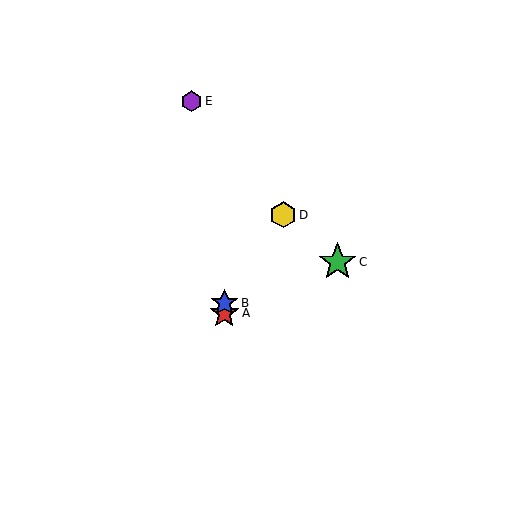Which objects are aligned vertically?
Objects A, B are aligned vertically.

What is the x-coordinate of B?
Object B is at x≈224.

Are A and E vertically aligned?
No, A is at x≈224 and E is at x≈191.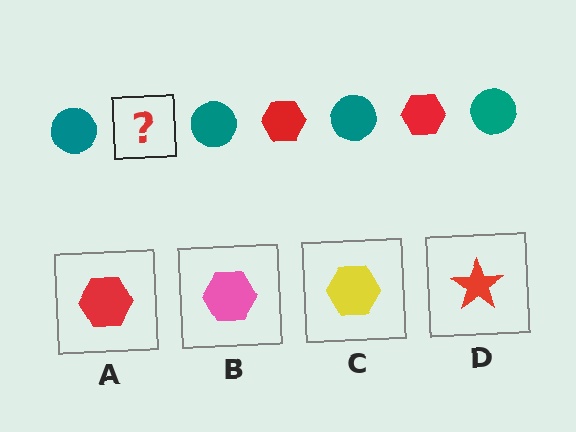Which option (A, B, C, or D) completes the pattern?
A.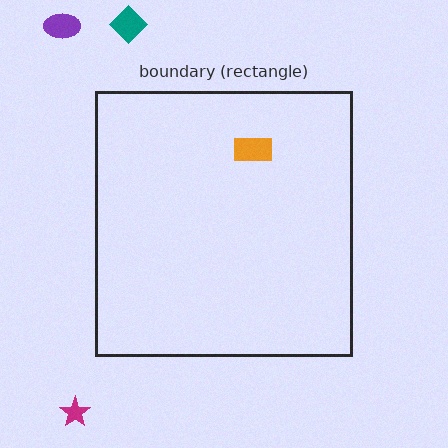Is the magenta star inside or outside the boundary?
Outside.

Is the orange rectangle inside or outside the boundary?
Inside.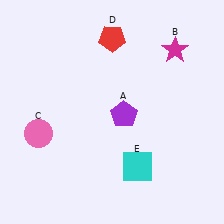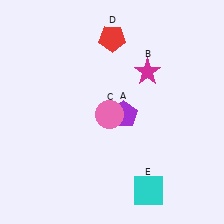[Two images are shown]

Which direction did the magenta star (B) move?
The magenta star (B) moved left.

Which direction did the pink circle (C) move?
The pink circle (C) moved right.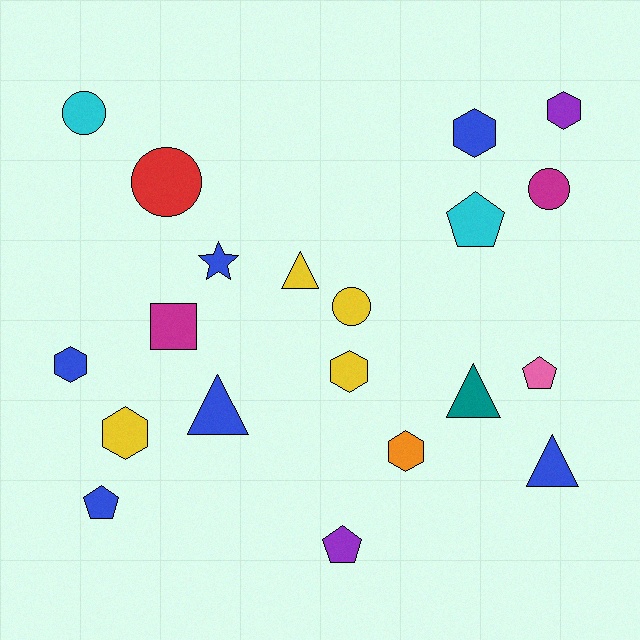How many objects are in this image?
There are 20 objects.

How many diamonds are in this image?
There are no diamonds.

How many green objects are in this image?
There are no green objects.